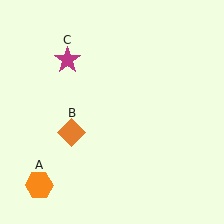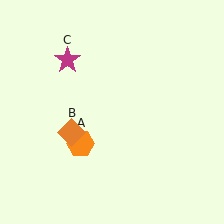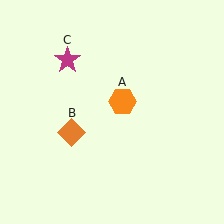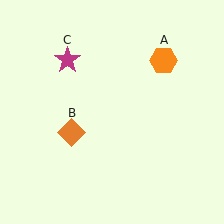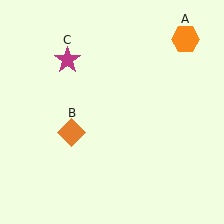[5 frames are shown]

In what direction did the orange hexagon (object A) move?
The orange hexagon (object A) moved up and to the right.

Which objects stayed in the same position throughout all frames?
Orange diamond (object B) and magenta star (object C) remained stationary.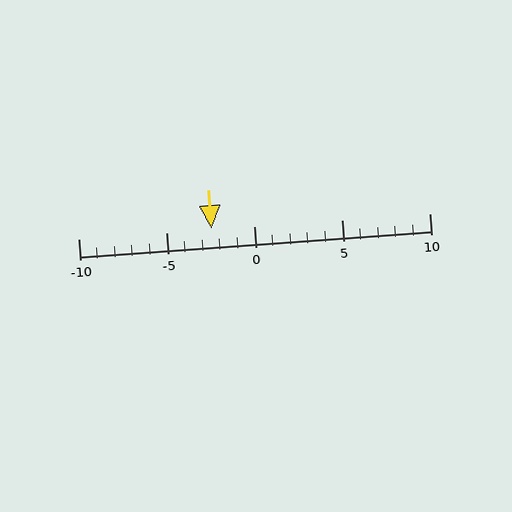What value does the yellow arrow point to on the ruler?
The yellow arrow points to approximately -2.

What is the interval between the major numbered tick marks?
The major tick marks are spaced 5 units apart.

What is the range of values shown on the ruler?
The ruler shows values from -10 to 10.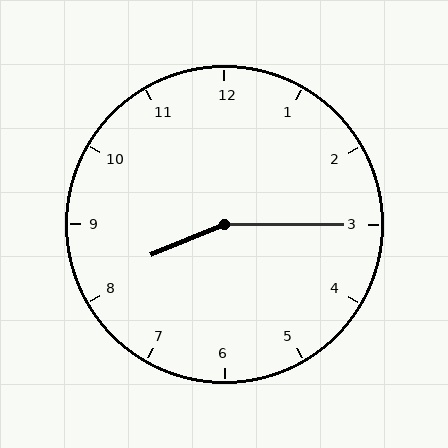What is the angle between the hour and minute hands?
Approximately 158 degrees.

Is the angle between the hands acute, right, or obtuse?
It is obtuse.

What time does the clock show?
8:15.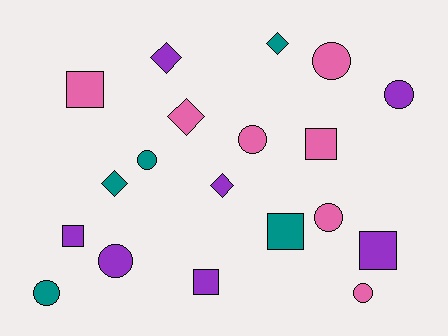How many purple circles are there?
There are 2 purple circles.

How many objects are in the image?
There are 19 objects.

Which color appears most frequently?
Purple, with 7 objects.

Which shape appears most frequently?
Circle, with 8 objects.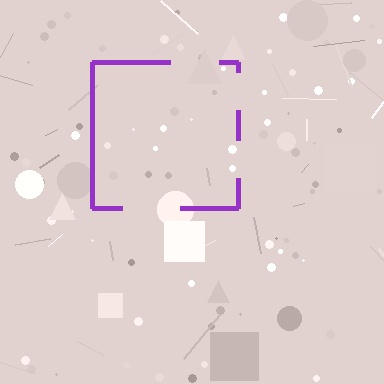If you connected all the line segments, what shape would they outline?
They would outline a square.